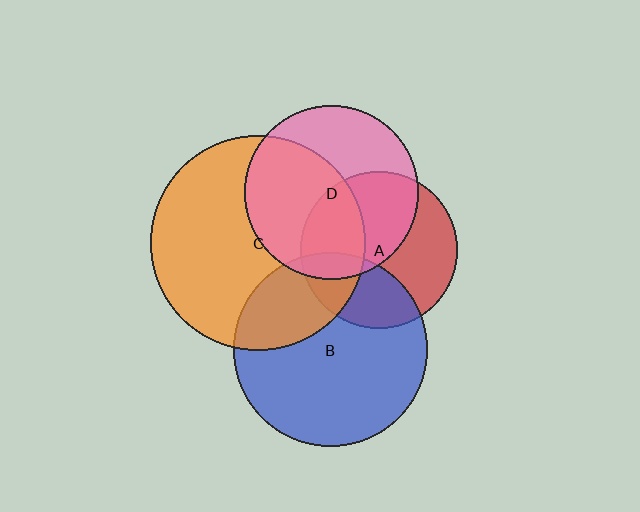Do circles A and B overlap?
Yes.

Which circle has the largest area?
Circle C (orange).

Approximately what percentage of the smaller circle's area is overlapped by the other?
Approximately 30%.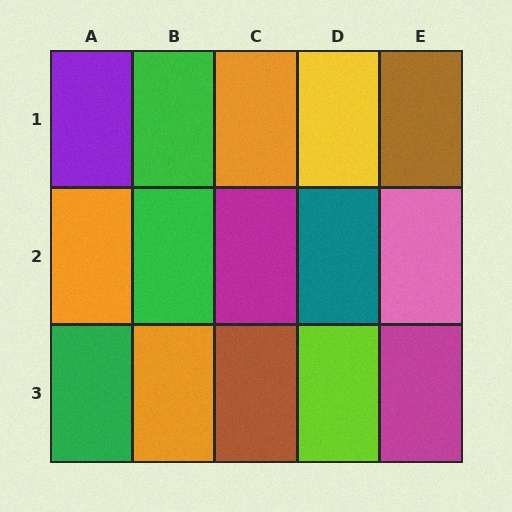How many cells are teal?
1 cell is teal.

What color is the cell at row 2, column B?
Green.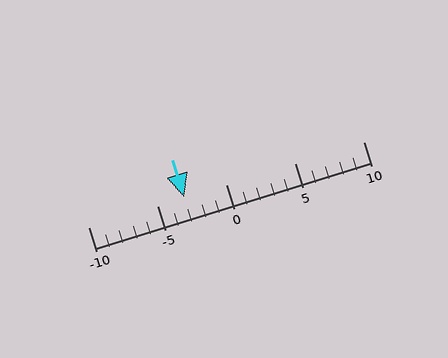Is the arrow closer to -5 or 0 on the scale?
The arrow is closer to -5.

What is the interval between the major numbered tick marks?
The major tick marks are spaced 5 units apart.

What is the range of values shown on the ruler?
The ruler shows values from -10 to 10.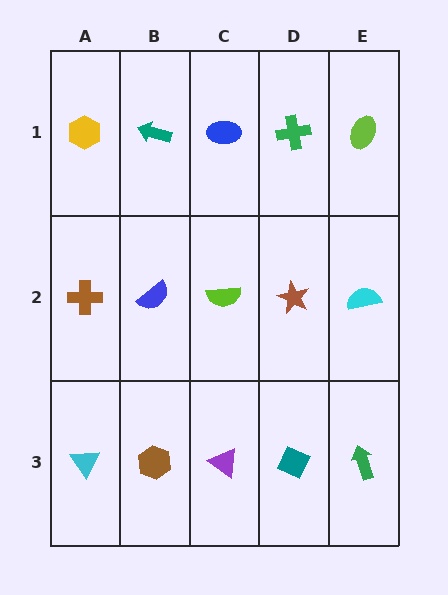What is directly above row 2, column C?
A blue ellipse.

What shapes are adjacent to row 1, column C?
A lime semicircle (row 2, column C), a teal arrow (row 1, column B), a green cross (row 1, column D).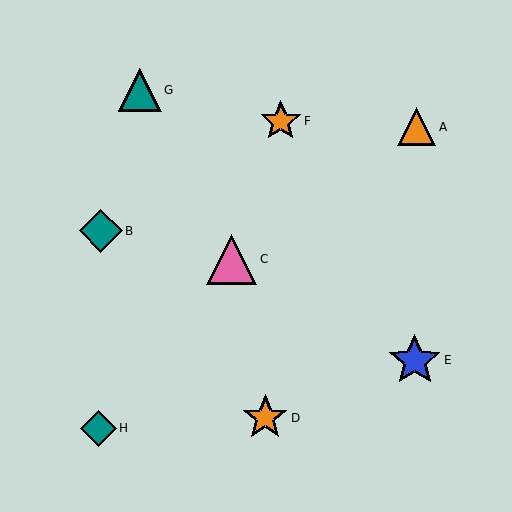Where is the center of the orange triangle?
The center of the orange triangle is at (417, 127).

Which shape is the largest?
The blue star (labeled E) is the largest.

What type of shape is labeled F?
Shape F is an orange star.